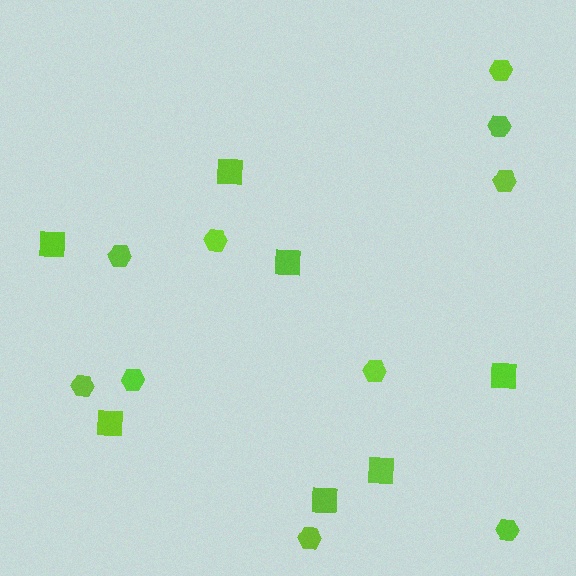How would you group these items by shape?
There are 2 groups: one group of squares (7) and one group of hexagons (10).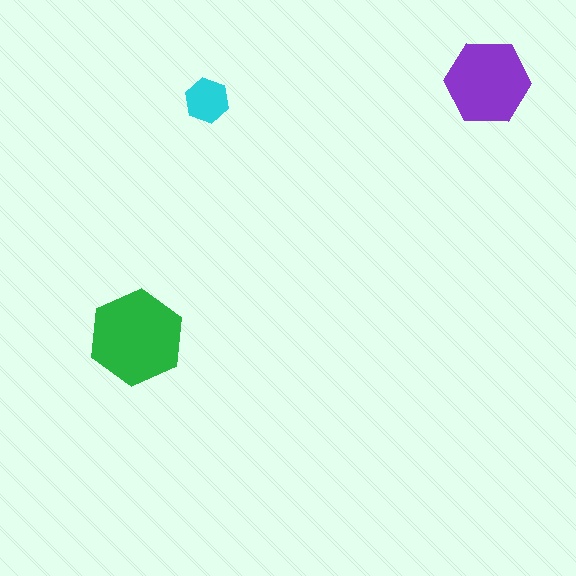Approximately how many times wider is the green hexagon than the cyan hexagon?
About 2 times wider.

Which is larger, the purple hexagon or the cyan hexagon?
The purple one.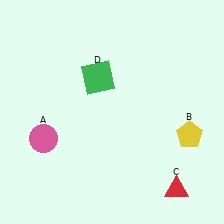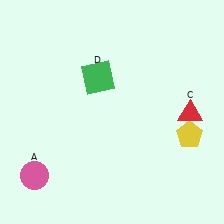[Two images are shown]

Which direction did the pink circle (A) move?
The pink circle (A) moved down.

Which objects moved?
The objects that moved are: the pink circle (A), the red triangle (C).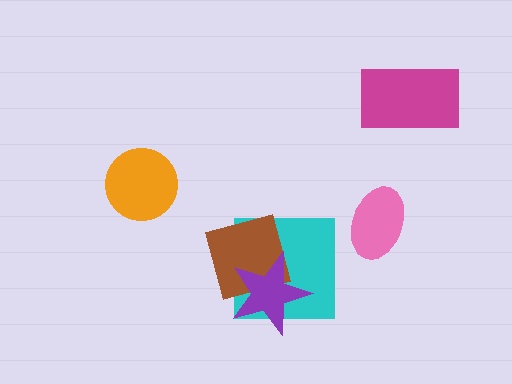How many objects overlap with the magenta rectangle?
0 objects overlap with the magenta rectangle.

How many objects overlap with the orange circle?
0 objects overlap with the orange circle.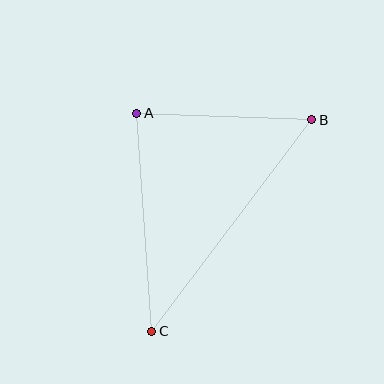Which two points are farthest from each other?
Points B and C are farthest from each other.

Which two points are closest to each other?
Points A and B are closest to each other.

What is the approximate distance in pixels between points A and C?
The distance between A and C is approximately 218 pixels.